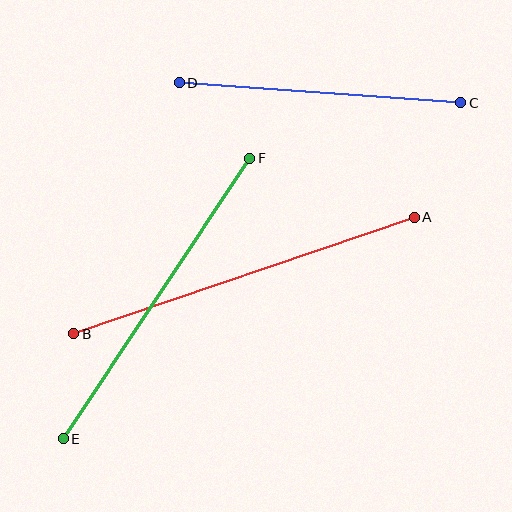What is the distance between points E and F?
The distance is approximately 337 pixels.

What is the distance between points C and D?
The distance is approximately 282 pixels.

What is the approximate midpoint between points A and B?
The midpoint is at approximately (244, 275) pixels.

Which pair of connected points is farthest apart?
Points A and B are farthest apart.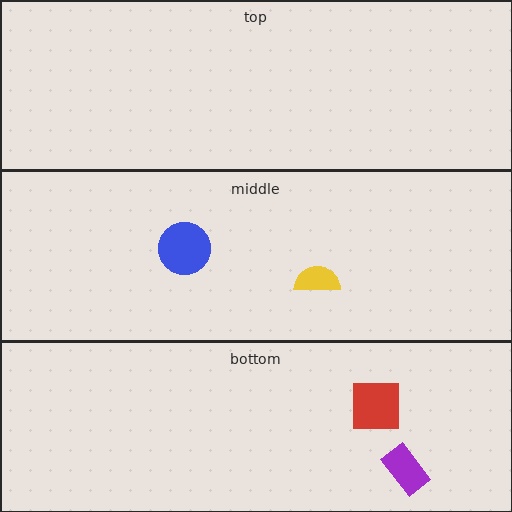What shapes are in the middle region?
The blue circle, the yellow semicircle.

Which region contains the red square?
The bottom region.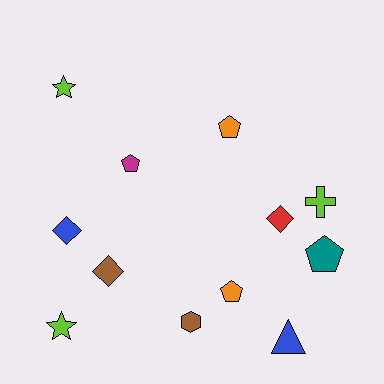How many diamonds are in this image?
There are 3 diamonds.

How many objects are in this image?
There are 12 objects.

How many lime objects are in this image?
There are 3 lime objects.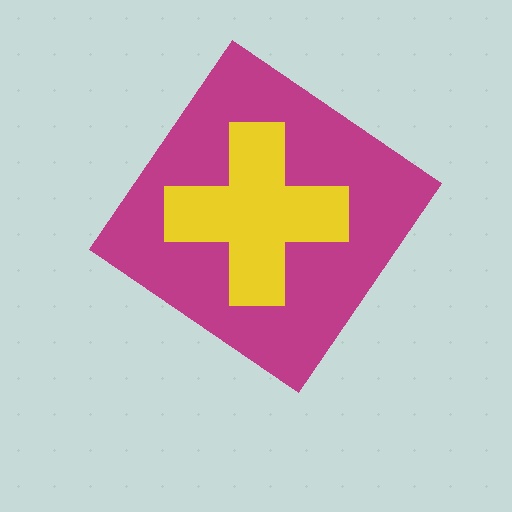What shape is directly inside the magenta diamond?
The yellow cross.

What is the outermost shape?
The magenta diamond.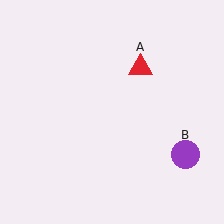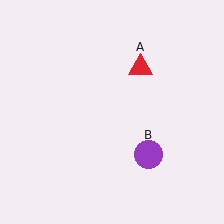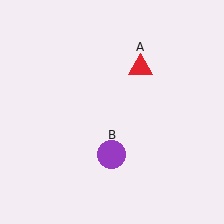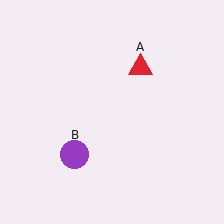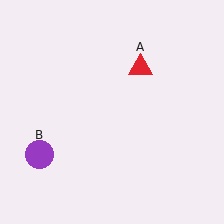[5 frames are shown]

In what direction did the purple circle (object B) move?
The purple circle (object B) moved left.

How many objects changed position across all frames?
1 object changed position: purple circle (object B).